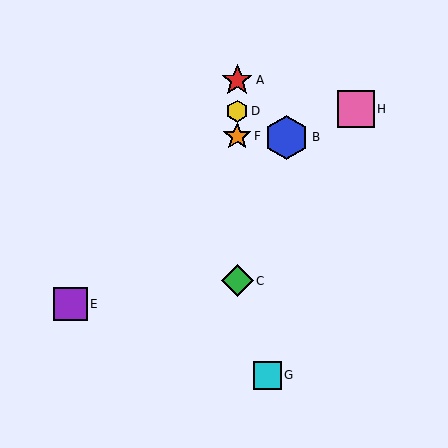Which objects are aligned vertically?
Objects A, C, D, F are aligned vertically.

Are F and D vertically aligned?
Yes, both are at x≈237.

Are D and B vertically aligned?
No, D is at x≈237 and B is at x≈287.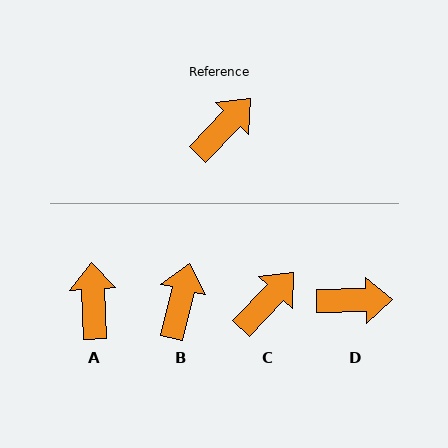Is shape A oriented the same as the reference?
No, it is off by about 46 degrees.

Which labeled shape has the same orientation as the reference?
C.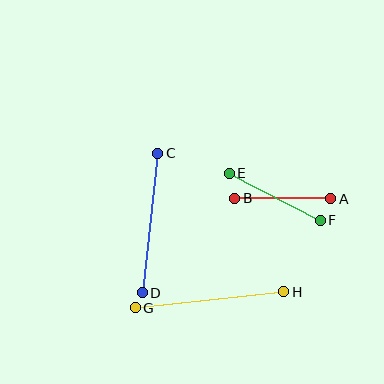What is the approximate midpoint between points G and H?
The midpoint is at approximately (209, 300) pixels.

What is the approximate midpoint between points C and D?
The midpoint is at approximately (150, 223) pixels.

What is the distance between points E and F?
The distance is approximately 102 pixels.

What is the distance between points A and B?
The distance is approximately 96 pixels.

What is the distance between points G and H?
The distance is approximately 150 pixels.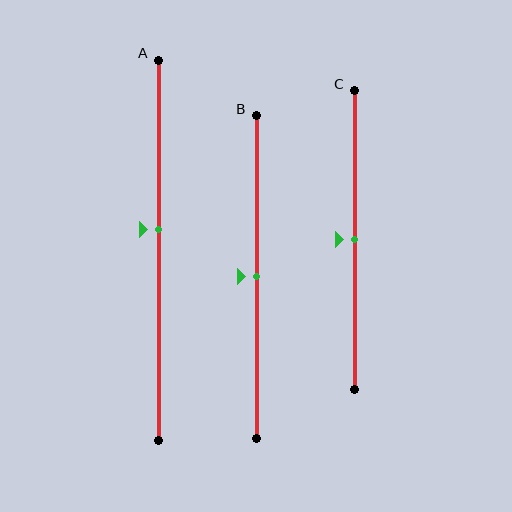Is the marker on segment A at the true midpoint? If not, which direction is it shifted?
No, the marker on segment A is shifted upward by about 6% of the segment length.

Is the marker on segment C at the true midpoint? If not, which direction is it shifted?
Yes, the marker on segment C is at the true midpoint.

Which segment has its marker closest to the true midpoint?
Segment B has its marker closest to the true midpoint.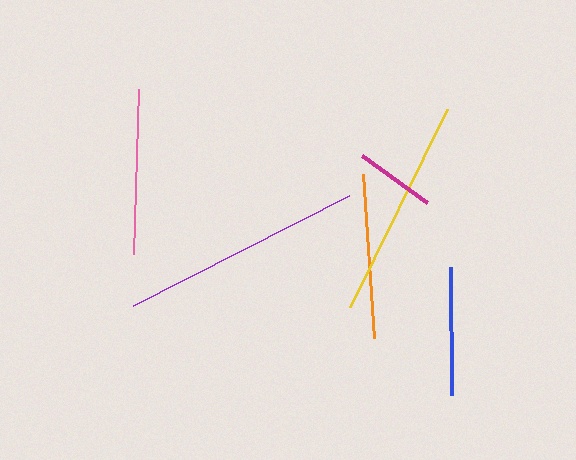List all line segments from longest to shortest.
From longest to shortest: purple, yellow, pink, orange, blue, magenta.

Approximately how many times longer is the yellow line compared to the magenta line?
The yellow line is approximately 2.7 times the length of the magenta line.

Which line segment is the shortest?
The magenta line is the shortest at approximately 81 pixels.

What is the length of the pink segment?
The pink segment is approximately 165 pixels long.